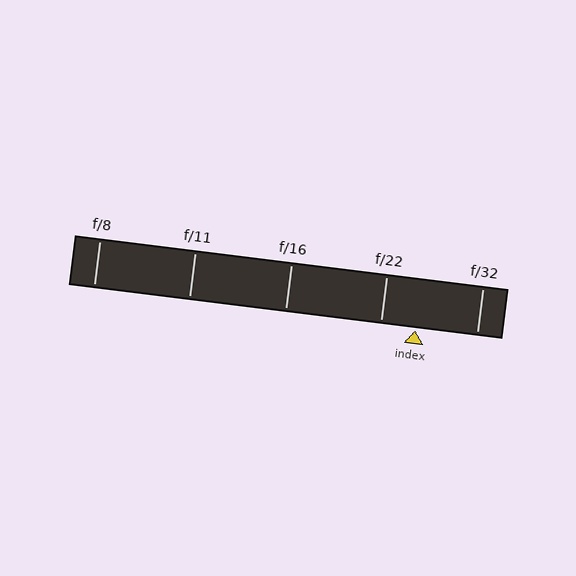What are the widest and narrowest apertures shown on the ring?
The widest aperture shown is f/8 and the narrowest is f/32.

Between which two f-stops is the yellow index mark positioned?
The index mark is between f/22 and f/32.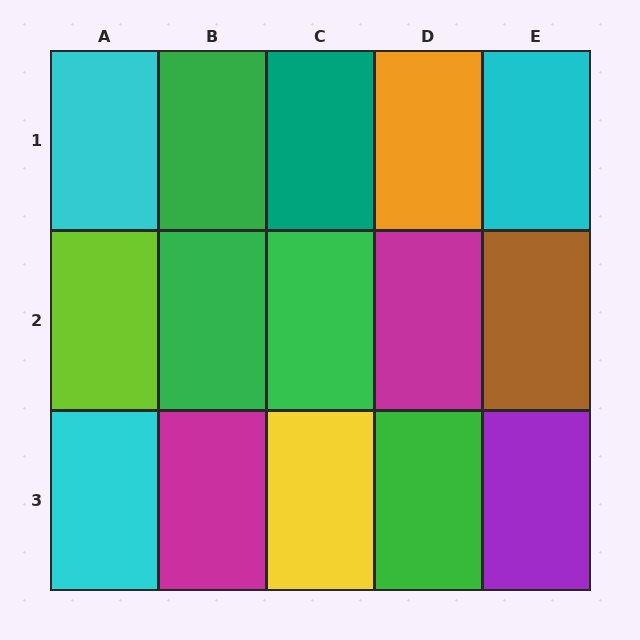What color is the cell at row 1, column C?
Teal.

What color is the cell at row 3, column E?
Purple.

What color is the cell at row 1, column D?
Orange.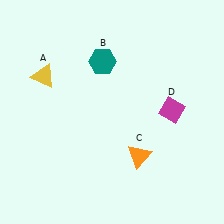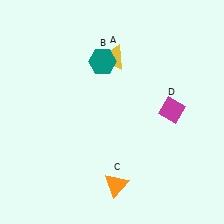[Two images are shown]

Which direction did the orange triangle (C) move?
The orange triangle (C) moved down.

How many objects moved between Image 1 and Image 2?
2 objects moved between the two images.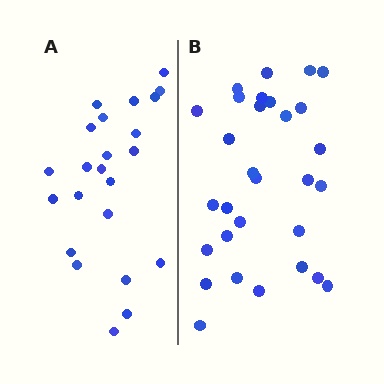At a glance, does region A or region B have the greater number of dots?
Region B (the right region) has more dots.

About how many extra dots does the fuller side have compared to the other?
Region B has roughly 8 or so more dots than region A.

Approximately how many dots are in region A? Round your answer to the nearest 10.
About 20 dots. (The exact count is 23, which rounds to 20.)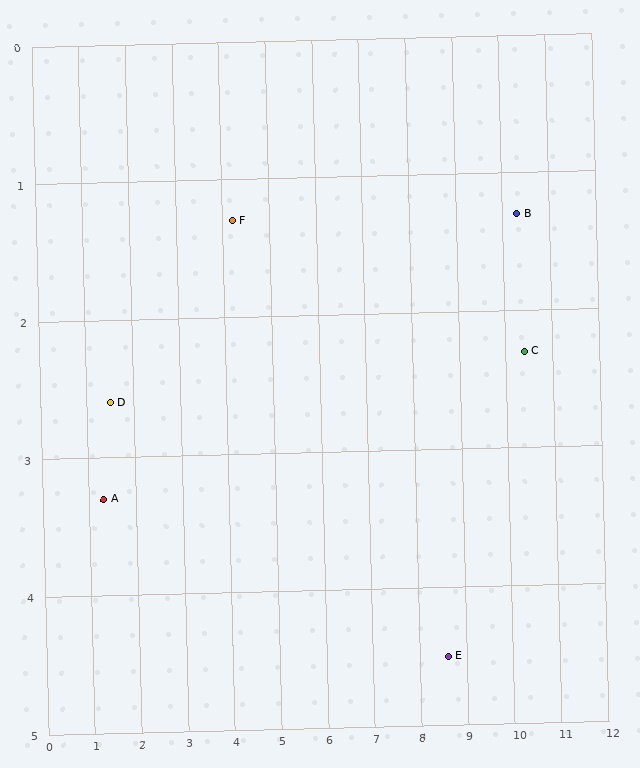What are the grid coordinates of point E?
Point E is at approximately (8.6, 4.5).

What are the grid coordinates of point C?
Point C is at approximately (10.4, 2.3).